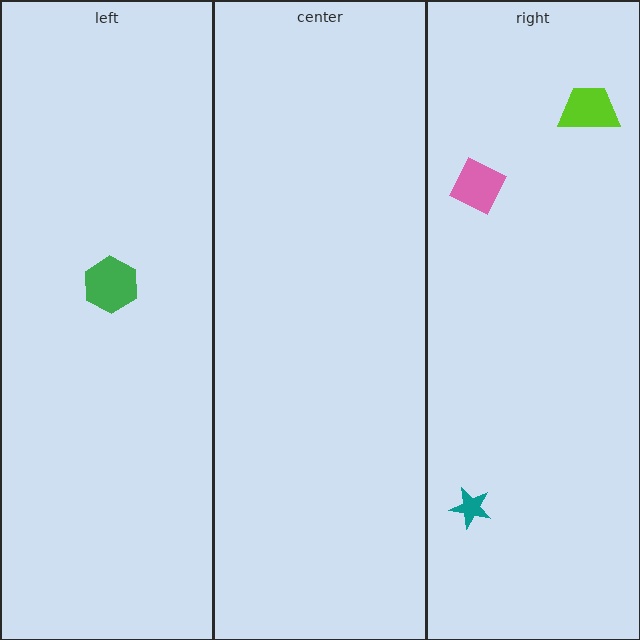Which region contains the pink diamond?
The right region.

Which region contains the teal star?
The right region.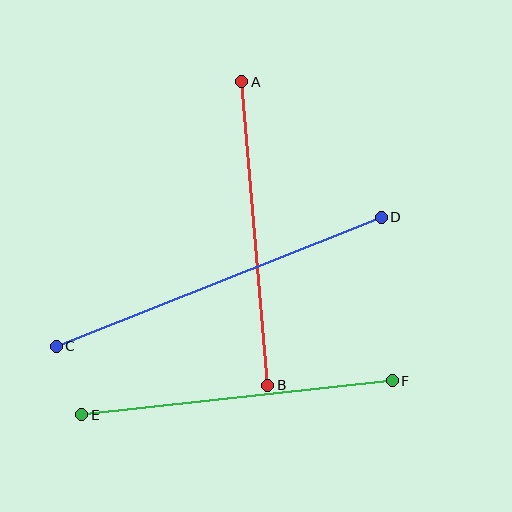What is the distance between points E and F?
The distance is approximately 312 pixels.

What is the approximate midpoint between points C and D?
The midpoint is at approximately (219, 282) pixels.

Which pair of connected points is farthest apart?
Points C and D are farthest apart.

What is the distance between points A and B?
The distance is approximately 305 pixels.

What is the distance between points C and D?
The distance is approximately 350 pixels.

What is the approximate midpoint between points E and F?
The midpoint is at approximately (237, 398) pixels.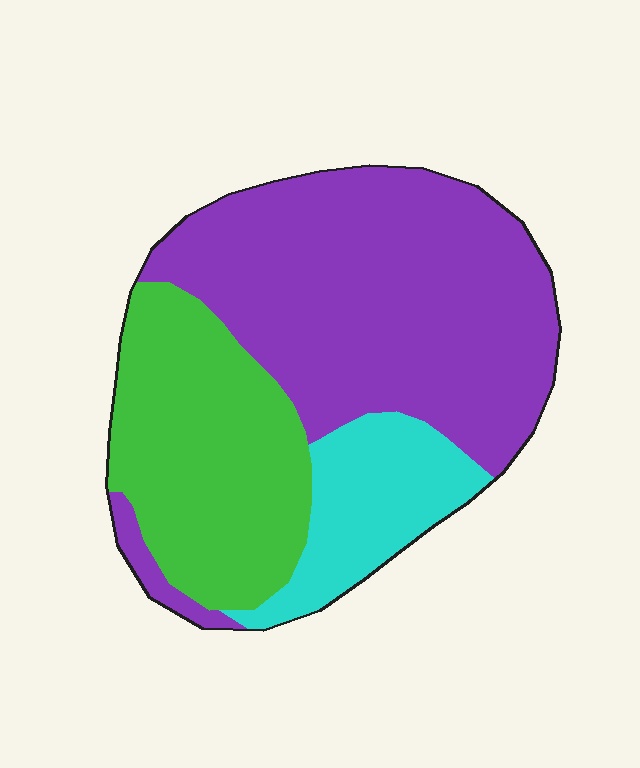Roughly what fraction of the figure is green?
Green takes up about one third (1/3) of the figure.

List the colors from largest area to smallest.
From largest to smallest: purple, green, cyan.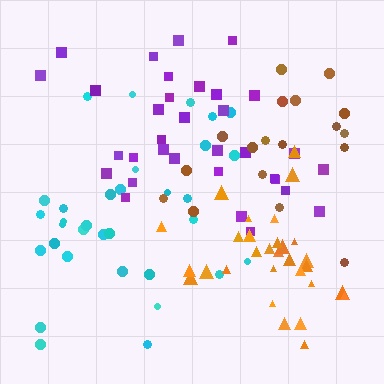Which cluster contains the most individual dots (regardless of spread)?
Cyan (34).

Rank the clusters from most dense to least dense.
orange, cyan, purple, brown.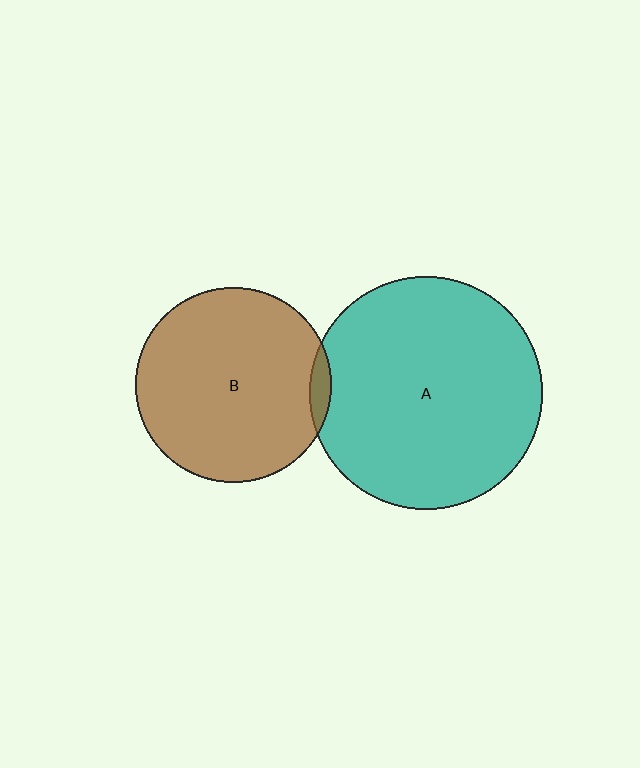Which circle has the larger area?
Circle A (teal).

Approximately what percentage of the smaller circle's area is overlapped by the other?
Approximately 5%.